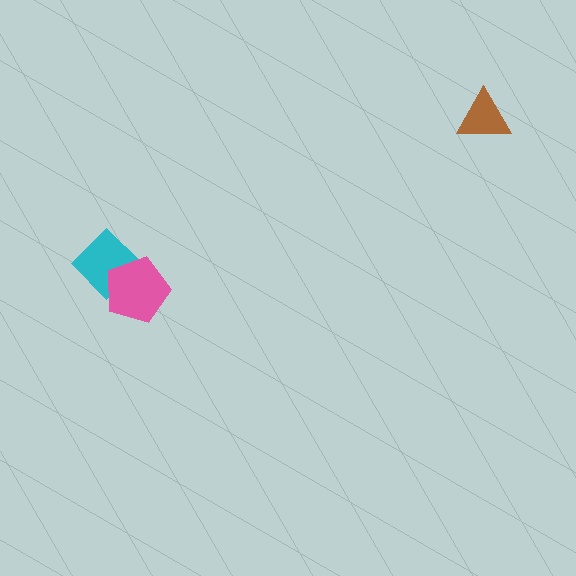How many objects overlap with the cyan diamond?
1 object overlaps with the cyan diamond.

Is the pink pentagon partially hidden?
No, no other shape covers it.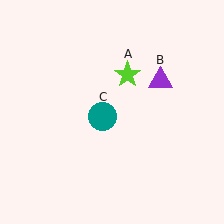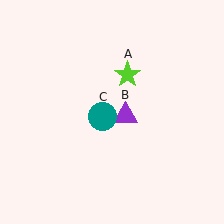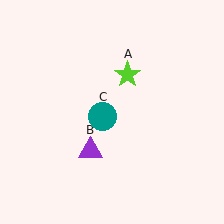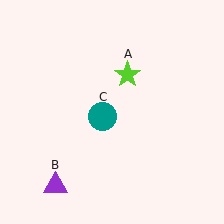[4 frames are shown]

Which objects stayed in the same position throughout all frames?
Lime star (object A) and teal circle (object C) remained stationary.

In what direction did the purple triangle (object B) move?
The purple triangle (object B) moved down and to the left.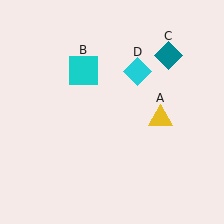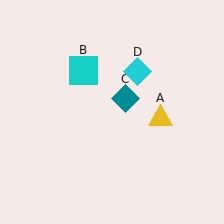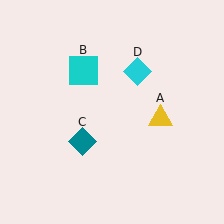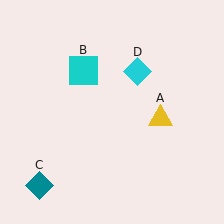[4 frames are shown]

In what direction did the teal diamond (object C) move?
The teal diamond (object C) moved down and to the left.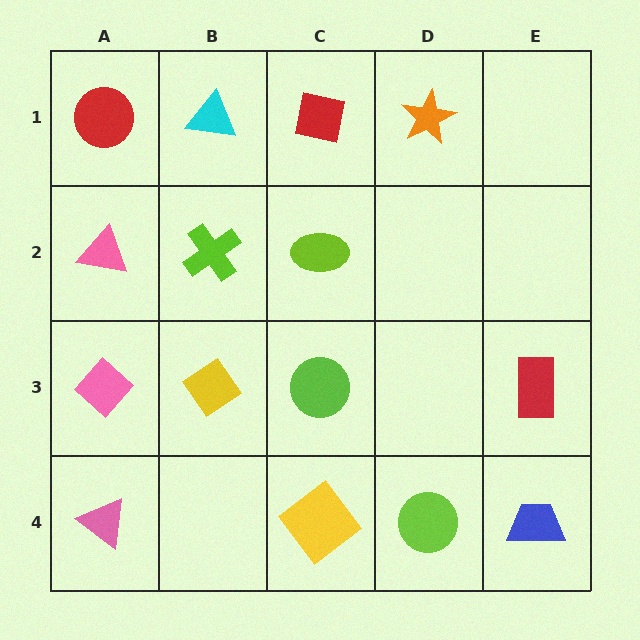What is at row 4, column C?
A yellow diamond.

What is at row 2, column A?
A pink triangle.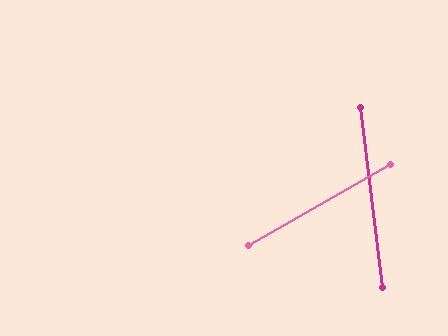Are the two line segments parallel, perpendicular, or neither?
Neither parallel nor perpendicular — they differ by about 67°.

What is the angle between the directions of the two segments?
Approximately 67 degrees.